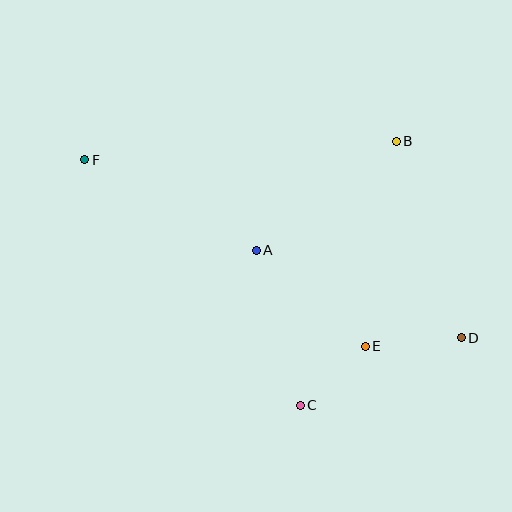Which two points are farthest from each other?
Points D and F are farthest from each other.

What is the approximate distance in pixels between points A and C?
The distance between A and C is approximately 161 pixels.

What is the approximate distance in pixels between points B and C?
The distance between B and C is approximately 281 pixels.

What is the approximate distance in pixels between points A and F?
The distance between A and F is approximately 194 pixels.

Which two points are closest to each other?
Points C and E are closest to each other.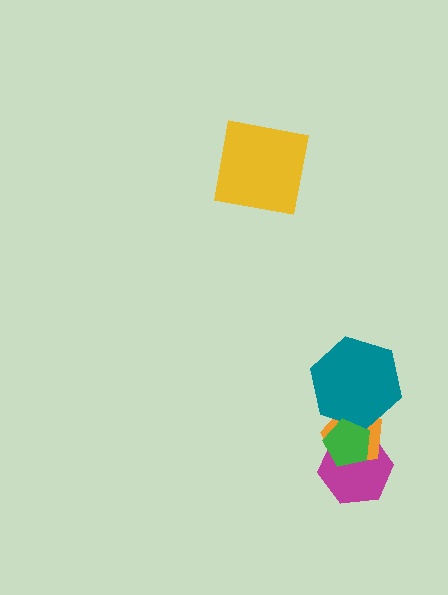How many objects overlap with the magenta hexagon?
2 objects overlap with the magenta hexagon.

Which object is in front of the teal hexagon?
The green pentagon is in front of the teal hexagon.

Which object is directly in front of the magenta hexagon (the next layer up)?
The orange pentagon is directly in front of the magenta hexagon.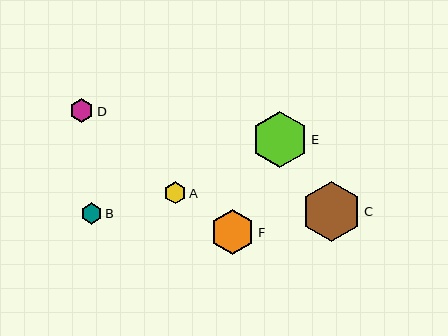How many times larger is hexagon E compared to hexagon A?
Hexagon E is approximately 2.6 times the size of hexagon A.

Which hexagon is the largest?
Hexagon C is the largest with a size of approximately 59 pixels.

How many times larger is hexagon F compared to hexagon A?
Hexagon F is approximately 2.1 times the size of hexagon A.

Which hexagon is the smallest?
Hexagon B is the smallest with a size of approximately 21 pixels.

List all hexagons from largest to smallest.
From largest to smallest: C, E, F, D, A, B.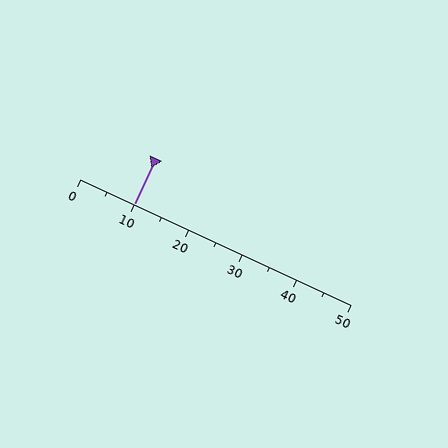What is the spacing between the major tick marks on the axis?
The major ticks are spaced 10 apart.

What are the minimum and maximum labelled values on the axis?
The axis runs from 0 to 50.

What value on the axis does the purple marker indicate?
The marker indicates approximately 10.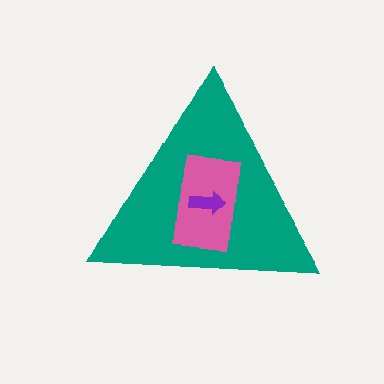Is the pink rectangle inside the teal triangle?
Yes.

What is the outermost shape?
The teal triangle.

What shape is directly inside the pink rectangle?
The purple arrow.